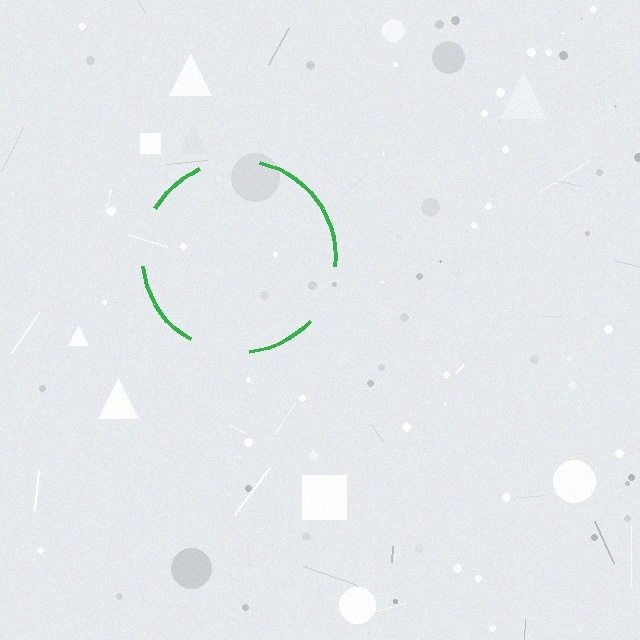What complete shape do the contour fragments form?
The contour fragments form a circle.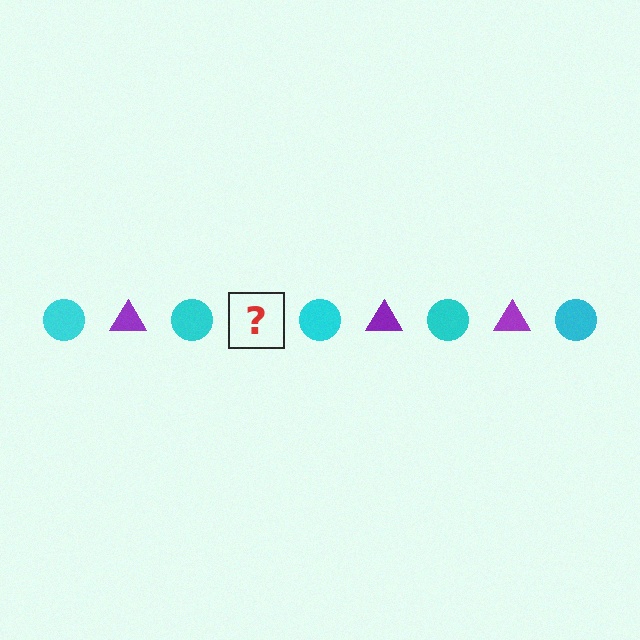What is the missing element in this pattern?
The missing element is a purple triangle.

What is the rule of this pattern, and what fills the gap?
The rule is that the pattern alternates between cyan circle and purple triangle. The gap should be filled with a purple triangle.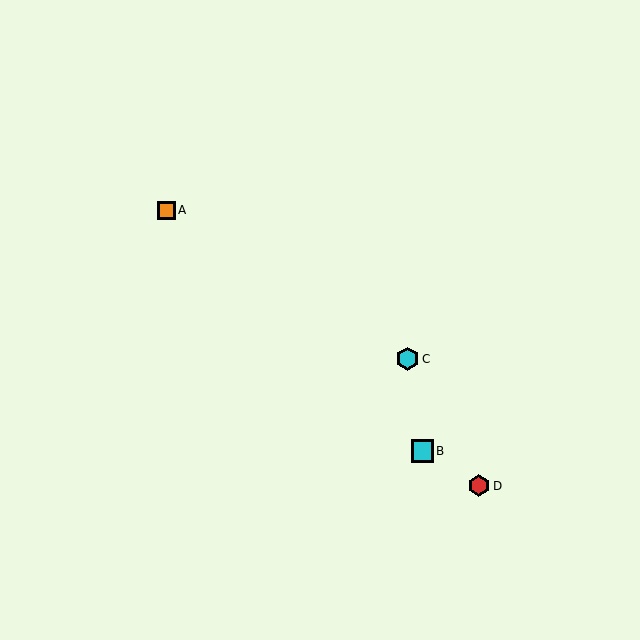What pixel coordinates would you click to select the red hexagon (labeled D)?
Click at (479, 486) to select the red hexagon D.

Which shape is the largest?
The cyan hexagon (labeled C) is the largest.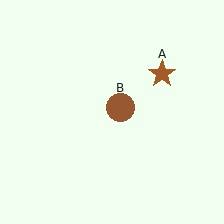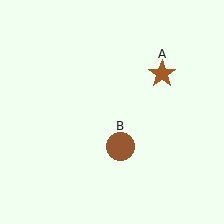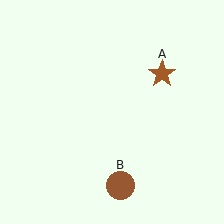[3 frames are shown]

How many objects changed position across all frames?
1 object changed position: brown circle (object B).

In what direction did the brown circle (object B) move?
The brown circle (object B) moved down.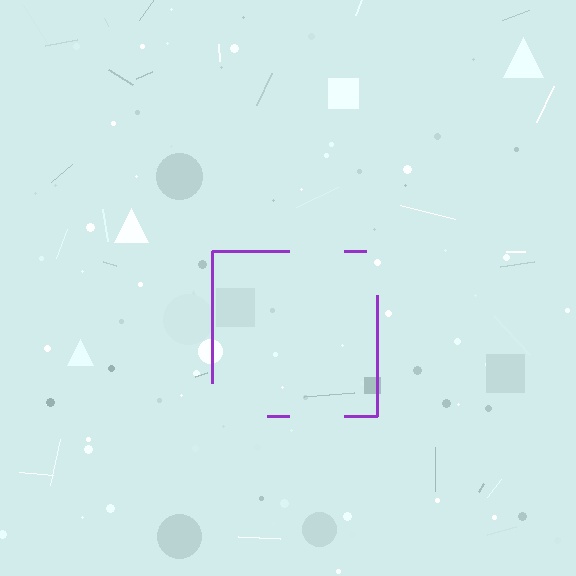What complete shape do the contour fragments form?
The contour fragments form a square.